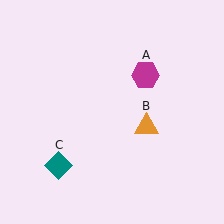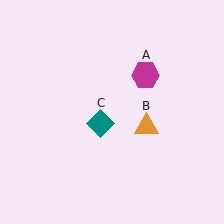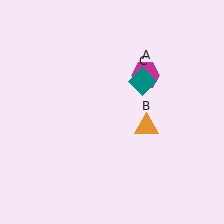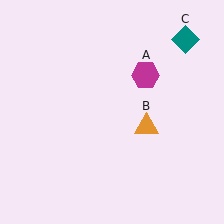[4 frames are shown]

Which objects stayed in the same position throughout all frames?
Magenta hexagon (object A) and orange triangle (object B) remained stationary.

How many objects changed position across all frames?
1 object changed position: teal diamond (object C).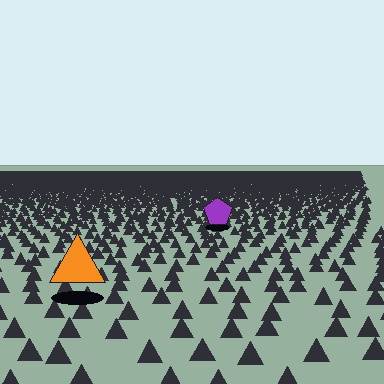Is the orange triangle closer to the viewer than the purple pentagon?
Yes. The orange triangle is closer — you can tell from the texture gradient: the ground texture is coarser near it.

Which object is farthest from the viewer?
The purple pentagon is farthest from the viewer. It appears smaller and the ground texture around it is denser.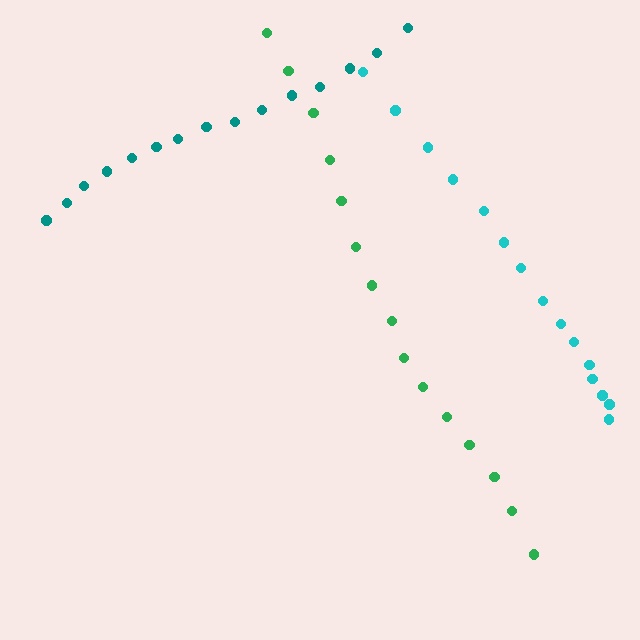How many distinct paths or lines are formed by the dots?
There are 3 distinct paths.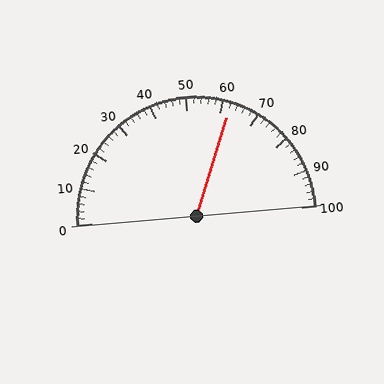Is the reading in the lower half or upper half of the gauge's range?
The reading is in the upper half of the range (0 to 100).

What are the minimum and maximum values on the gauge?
The gauge ranges from 0 to 100.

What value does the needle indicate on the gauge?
The needle indicates approximately 62.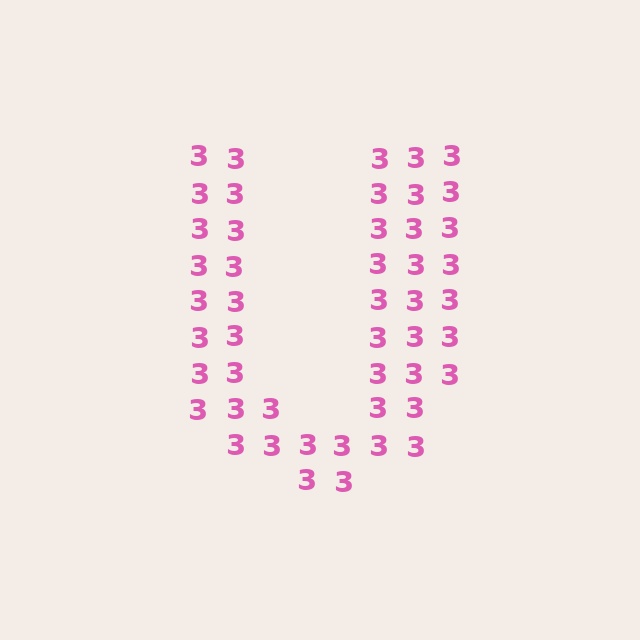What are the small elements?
The small elements are digit 3's.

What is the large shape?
The large shape is the letter U.